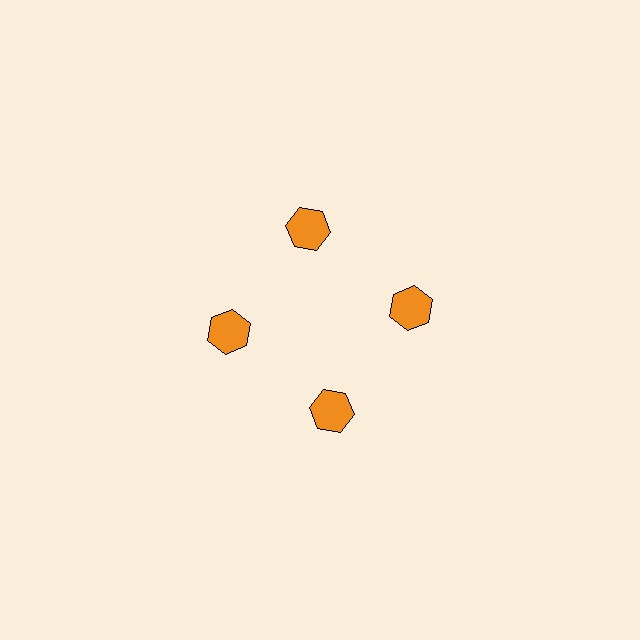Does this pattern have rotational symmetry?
Yes, this pattern has 4-fold rotational symmetry. It looks the same after rotating 90 degrees around the center.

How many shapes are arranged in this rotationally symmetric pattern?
There are 4 shapes, arranged in 4 groups of 1.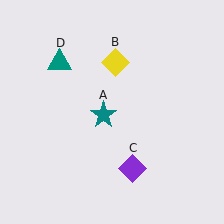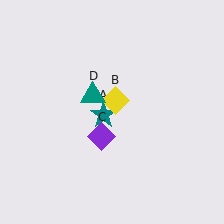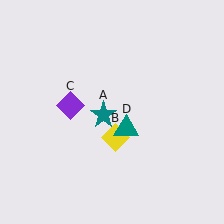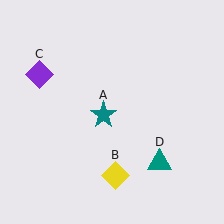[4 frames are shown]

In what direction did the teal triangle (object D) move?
The teal triangle (object D) moved down and to the right.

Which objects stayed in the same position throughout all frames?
Teal star (object A) remained stationary.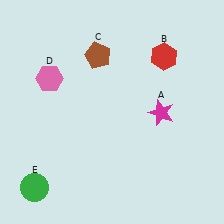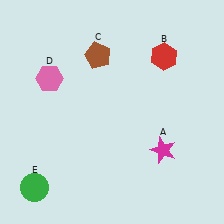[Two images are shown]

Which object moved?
The magenta star (A) moved down.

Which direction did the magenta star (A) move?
The magenta star (A) moved down.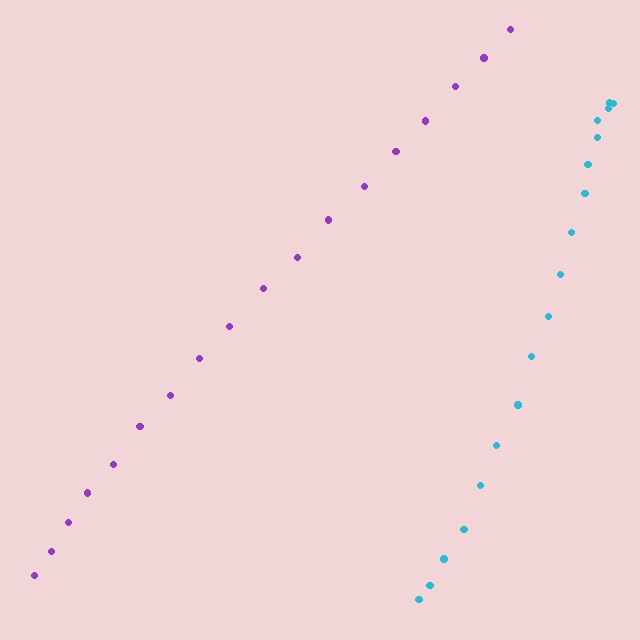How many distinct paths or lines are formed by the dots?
There are 2 distinct paths.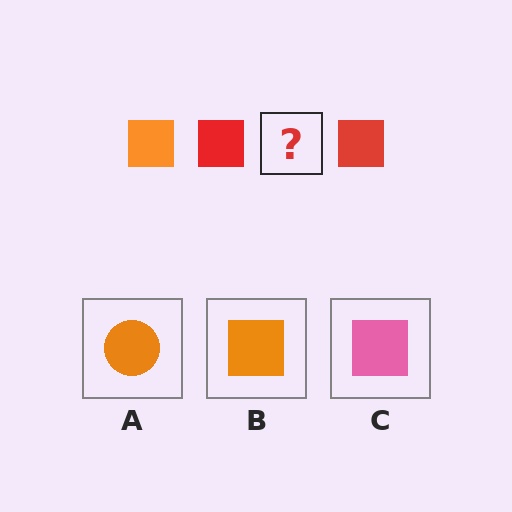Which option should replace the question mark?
Option B.